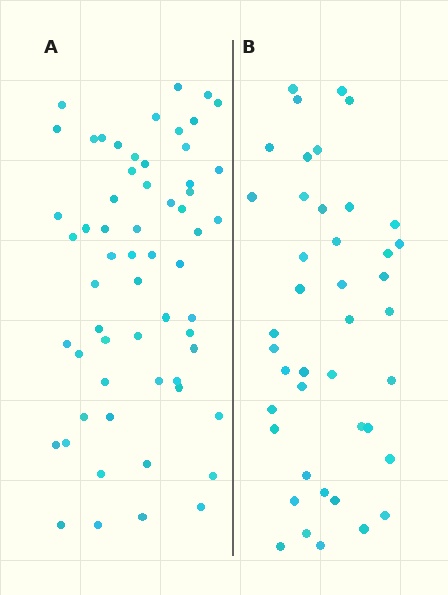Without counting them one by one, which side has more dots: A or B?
Region A (the left region) has more dots.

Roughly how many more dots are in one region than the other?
Region A has approximately 20 more dots than region B.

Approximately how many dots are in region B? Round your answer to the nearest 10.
About 40 dots. (The exact count is 42, which rounds to 40.)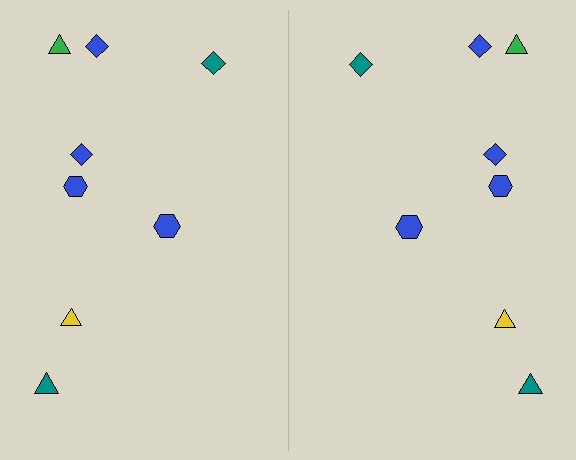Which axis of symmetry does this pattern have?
The pattern has a vertical axis of symmetry running through the center of the image.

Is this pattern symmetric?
Yes, this pattern has bilateral (reflection) symmetry.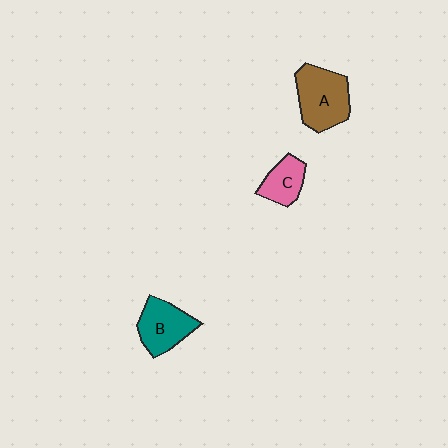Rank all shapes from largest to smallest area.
From largest to smallest: A (brown), B (teal), C (pink).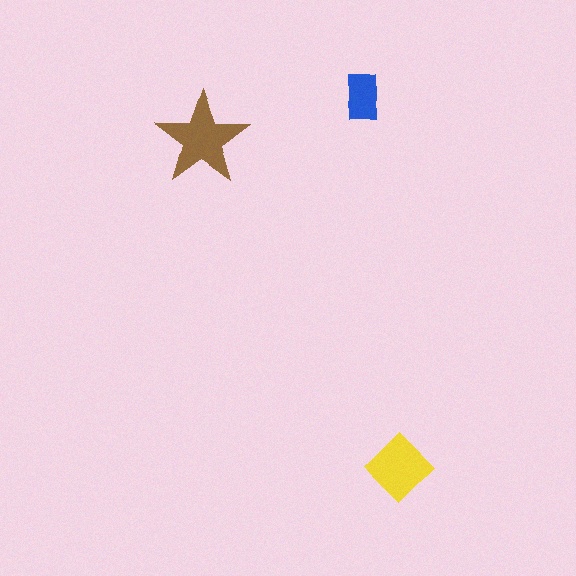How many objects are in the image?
There are 3 objects in the image.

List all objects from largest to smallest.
The brown star, the yellow diamond, the blue rectangle.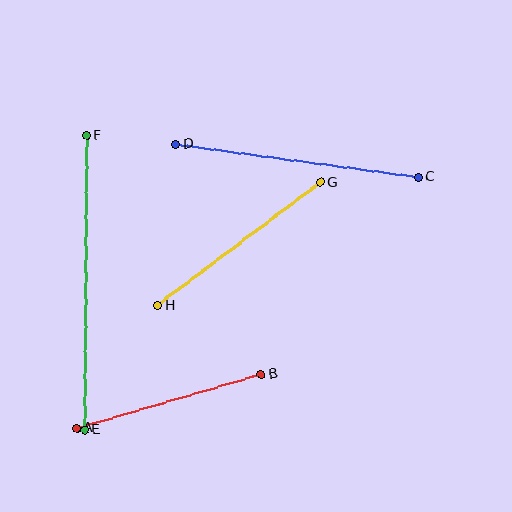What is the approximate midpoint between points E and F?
The midpoint is at approximately (86, 283) pixels.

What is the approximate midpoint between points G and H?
The midpoint is at approximately (239, 244) pixels.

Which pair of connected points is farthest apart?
Points E and F are farthest apart.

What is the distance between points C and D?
The distance is approximately 245 pixels.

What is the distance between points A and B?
The distance is approximately 192 pixels.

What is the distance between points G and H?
The distance is approximately 204 pixels.